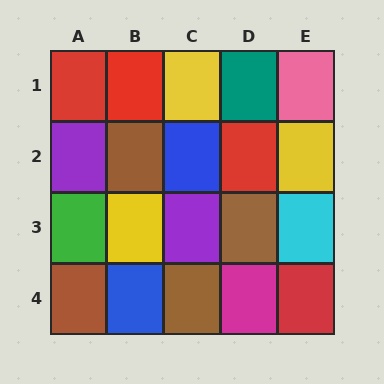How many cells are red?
4 cells are red.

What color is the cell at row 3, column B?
Yellow.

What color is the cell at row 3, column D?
Brown.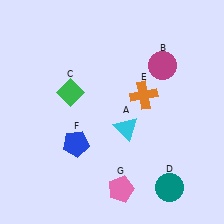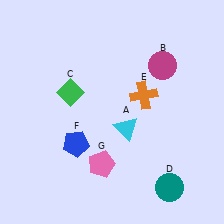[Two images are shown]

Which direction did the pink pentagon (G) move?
The pink pentagon (G) moved up.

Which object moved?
The pink pentagon (G) moved up.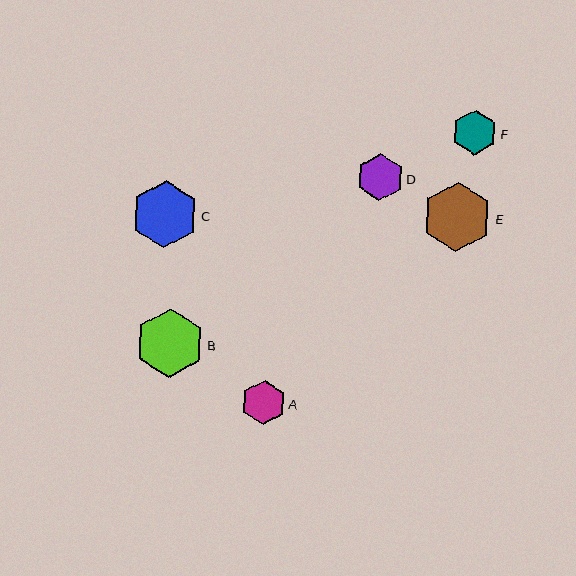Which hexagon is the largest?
Hexagon E is the largest with a size of approximately 69 pixels.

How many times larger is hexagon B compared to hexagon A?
Hexagon B is approximately 1.5 times the size of hexagon A.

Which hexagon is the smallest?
Hexagon A is the smallest with a size of approximately 44 pixels.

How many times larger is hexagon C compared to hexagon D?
Hexagon C is approximately 1.4 times the size of hexagon D.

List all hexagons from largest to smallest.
From largest to smallest: E, B, C, D, F, A.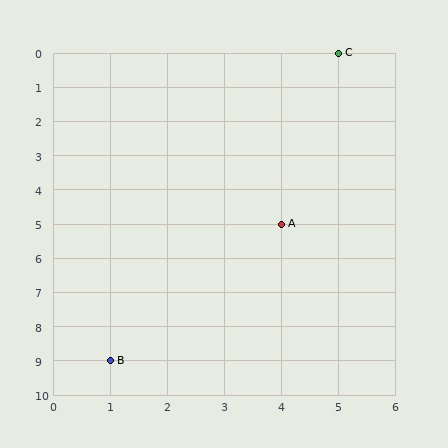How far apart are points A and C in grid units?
Points A and C are 1 column and 5 rows apart (about 5.1 grid units diagonally).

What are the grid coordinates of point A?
Point A is at grid coordinates (4, 5).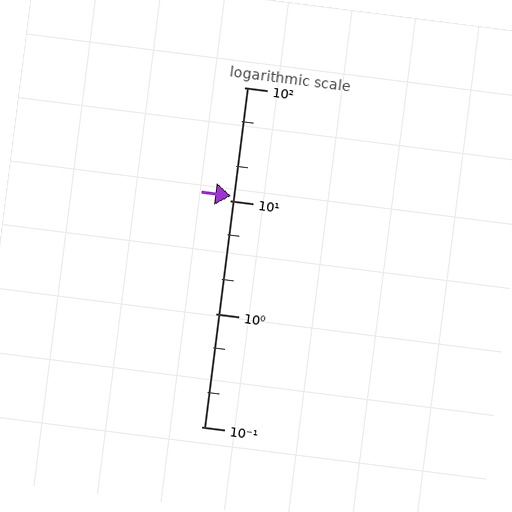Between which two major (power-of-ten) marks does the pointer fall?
The pointer is between 10 and 100.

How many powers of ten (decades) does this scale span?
The scale spans 3 decades, from 0.1 to 100.